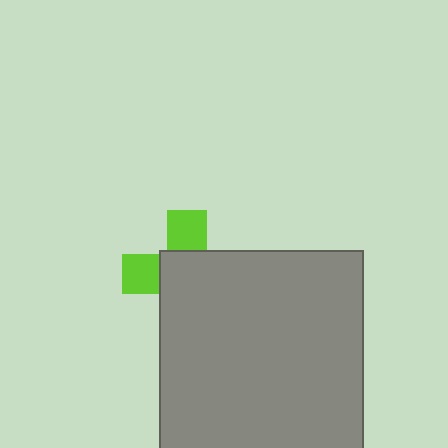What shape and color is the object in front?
The object in front is a gray square.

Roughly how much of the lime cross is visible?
A small part of it is visible (roughly 35%).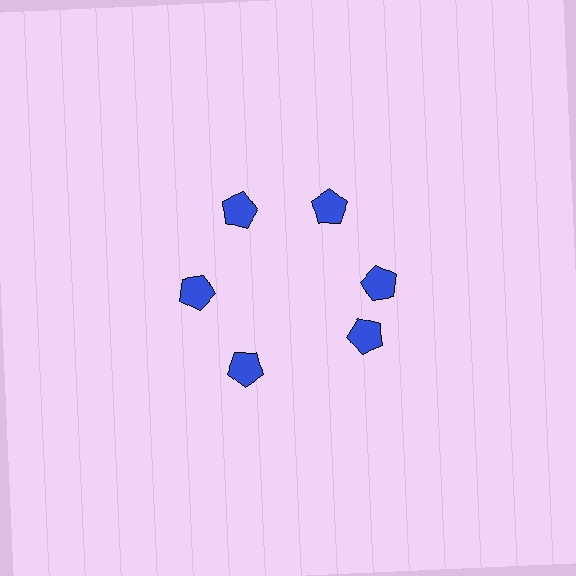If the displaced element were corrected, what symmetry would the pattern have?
It would have 6-fold rotational symmetry — the pattern would map onto itself every 60 degrees.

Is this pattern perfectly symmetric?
No. The 6 blue pentagons are arranged in a ring, but one element near the 5 o'clock position is rotated out of alignment along the ring, breaking the 6-fold rotational symmetry.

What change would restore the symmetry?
The symmetry would be restored by rotating it back into even spacing with its neighbors so that all 6 pentagons sit at equal angles and equal distance from the center.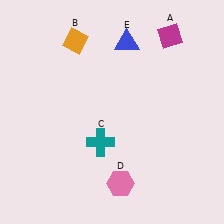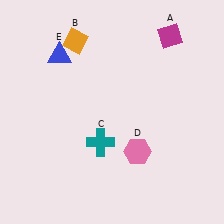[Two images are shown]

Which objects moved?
The objects that moved are: the pink hexagon (D), the blue triangle (E).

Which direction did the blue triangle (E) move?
The blue triangle (E) moved left.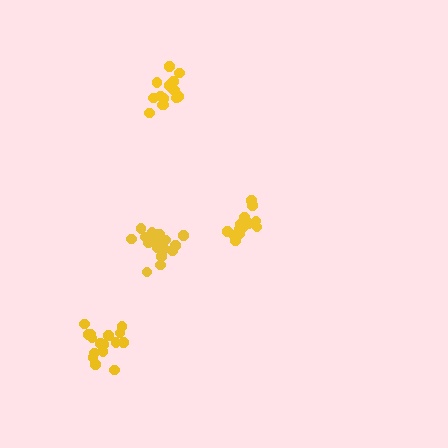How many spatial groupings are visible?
There are 4 spatial groupings.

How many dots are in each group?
Group 1: 15 dots, Group 2: 16 dots, Group 3: 20 dots, Group 4: 14 dots (65 total).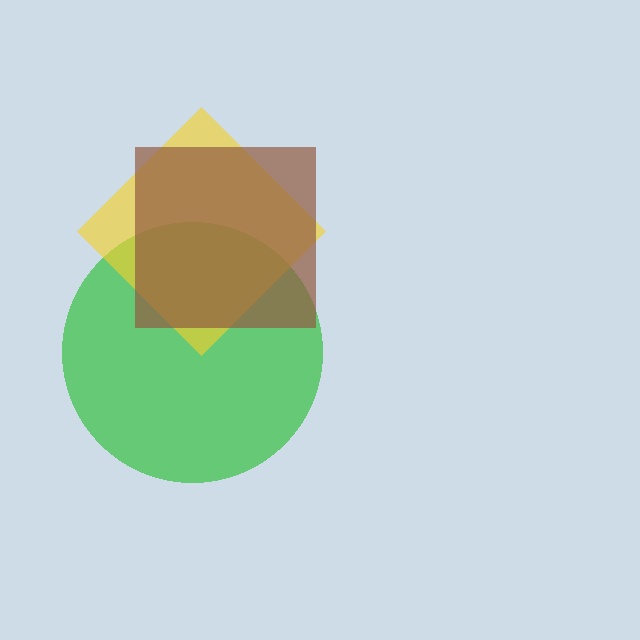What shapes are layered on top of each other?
The layered shapes are: a green circle, a yellow diamond, a brown square.